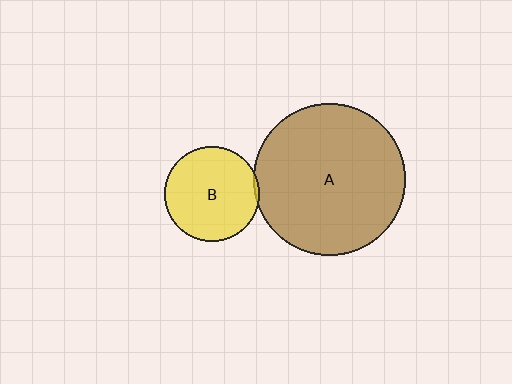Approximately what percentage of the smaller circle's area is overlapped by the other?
Approximately 5%.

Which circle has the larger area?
Circle A (brown).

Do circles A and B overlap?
Yes.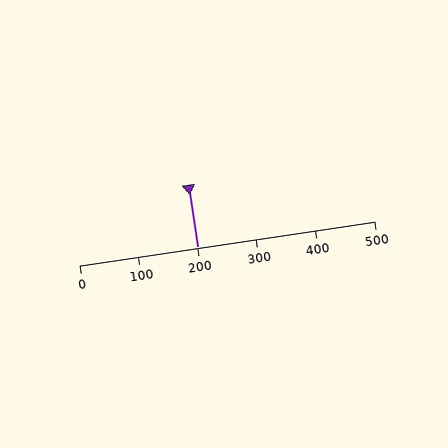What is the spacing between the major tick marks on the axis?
The major ticks are spaced 100 apart.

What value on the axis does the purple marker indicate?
The marker indicates approximately 200.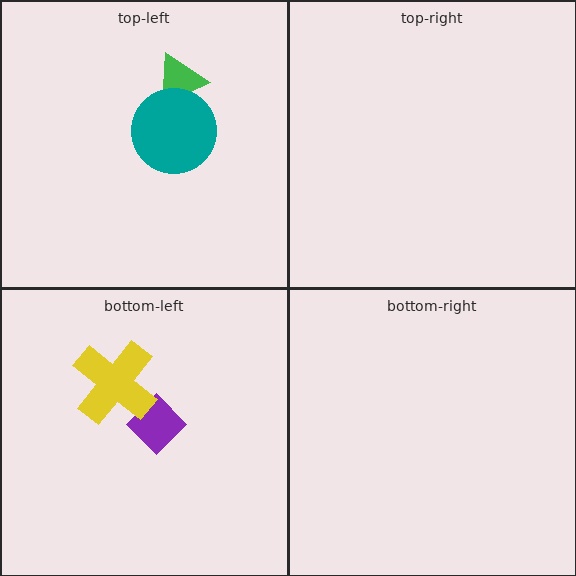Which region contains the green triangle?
The top-left region.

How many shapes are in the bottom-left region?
2.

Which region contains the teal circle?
The top-left region.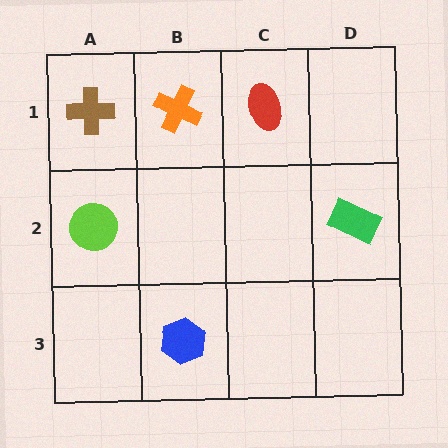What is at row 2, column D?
A green rectangle.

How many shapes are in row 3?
1 shape.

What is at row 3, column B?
A blue hexagon.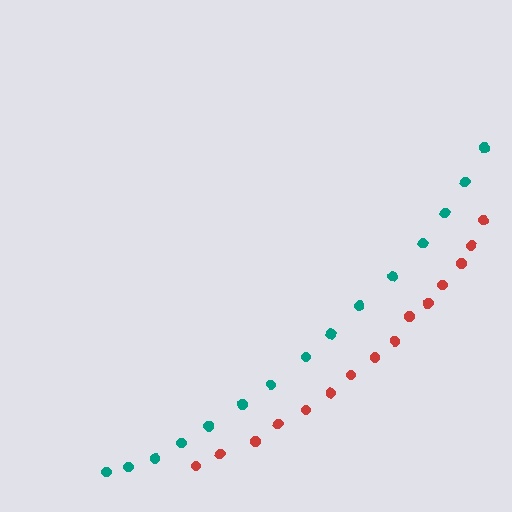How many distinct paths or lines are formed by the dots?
There are 2 distinct paths.